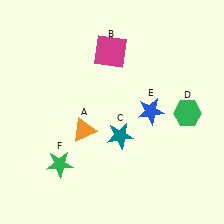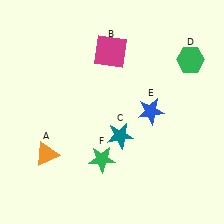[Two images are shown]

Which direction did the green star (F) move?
The green star (F) moved right.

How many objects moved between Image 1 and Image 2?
3 objects moved between the two images.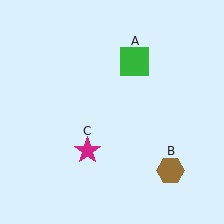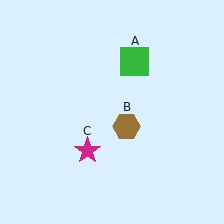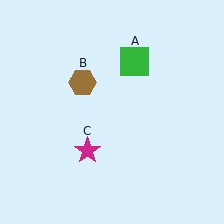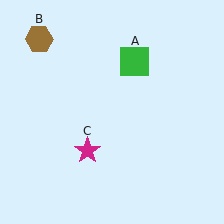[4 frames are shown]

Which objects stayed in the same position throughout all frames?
Green square (object A) and magenta star (object C) remained stationary.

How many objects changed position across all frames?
1 object changed position: brown hexagon (object B).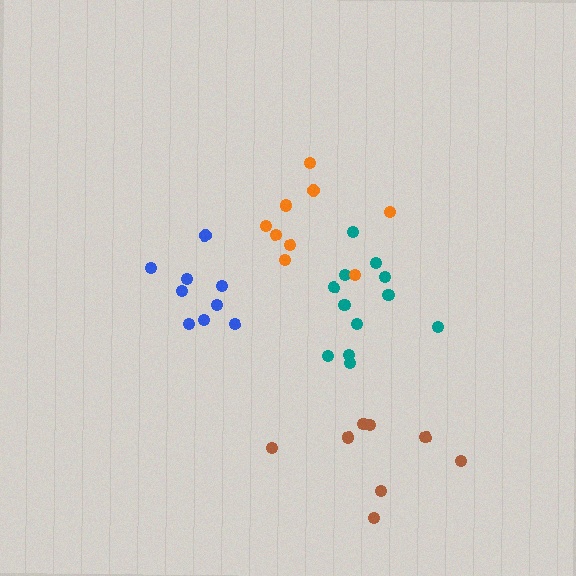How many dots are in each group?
Group 1: 9 dots, Group 2: 12 dots, Group 3: 8 dots, Group 4: 9 dots (38 total).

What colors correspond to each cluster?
The clusters are colored: blue, teal, brown, orange.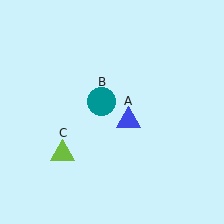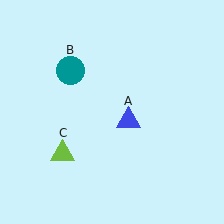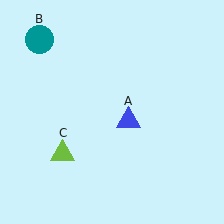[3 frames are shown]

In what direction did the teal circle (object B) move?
The teal circle (object B) moved up and to the left.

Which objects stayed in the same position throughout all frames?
Blue triangle (object A) and lime triangle (object C) remained stationary.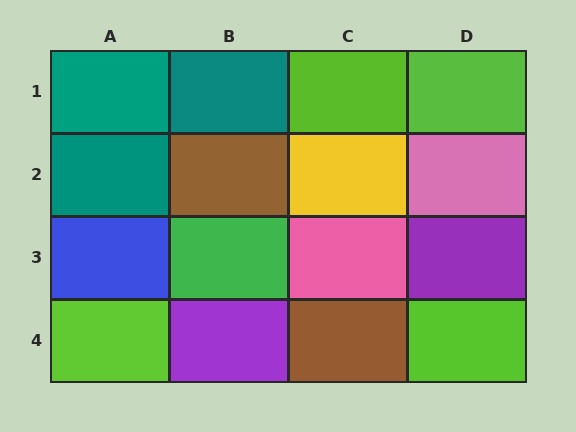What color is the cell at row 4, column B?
Purple.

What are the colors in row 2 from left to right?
Teal, brown, yellow, pink.